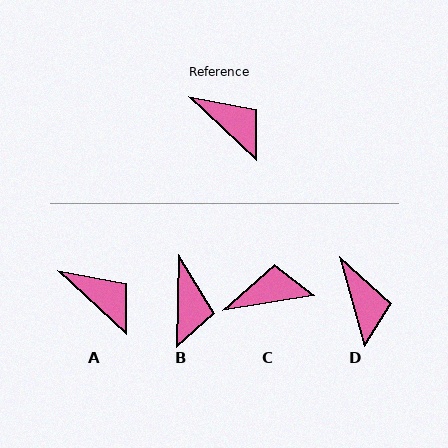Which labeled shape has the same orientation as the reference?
A.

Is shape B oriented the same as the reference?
No, it is off by about 48 degrees.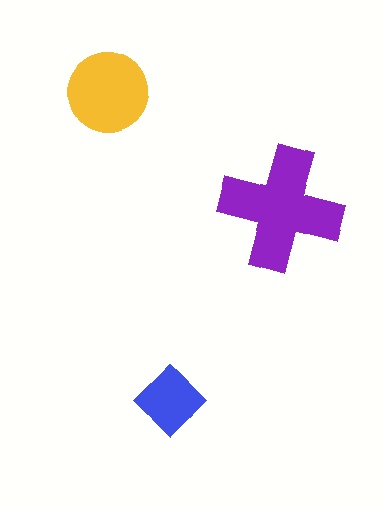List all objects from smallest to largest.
The blue diamond, the yellow circle, the purple cross.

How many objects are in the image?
There are 3 objects in the image.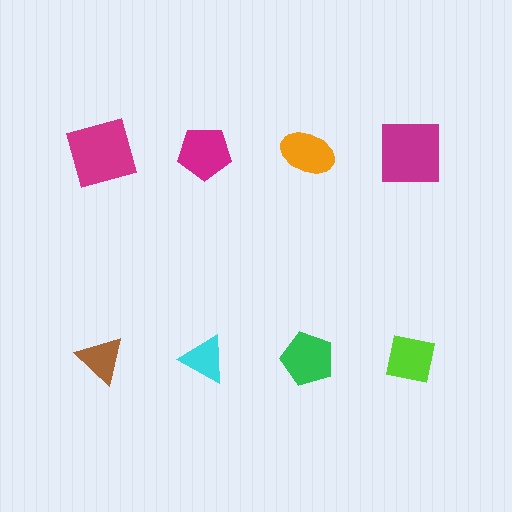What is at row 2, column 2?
A cyan triangle.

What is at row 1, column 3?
An orange ellipse.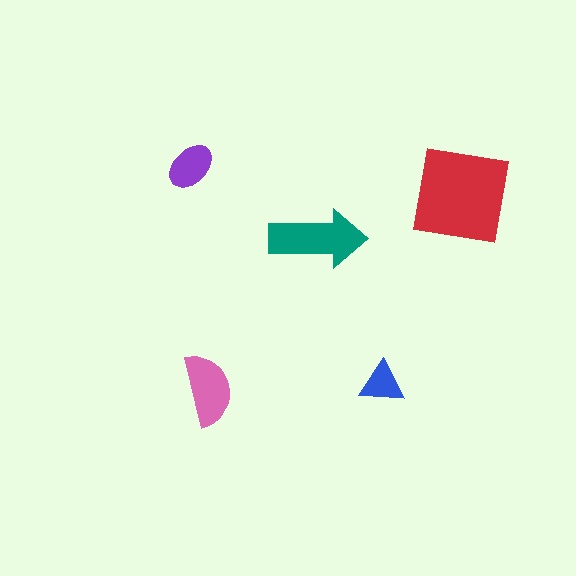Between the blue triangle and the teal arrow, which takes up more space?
The teal arrow.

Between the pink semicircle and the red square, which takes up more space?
The red square.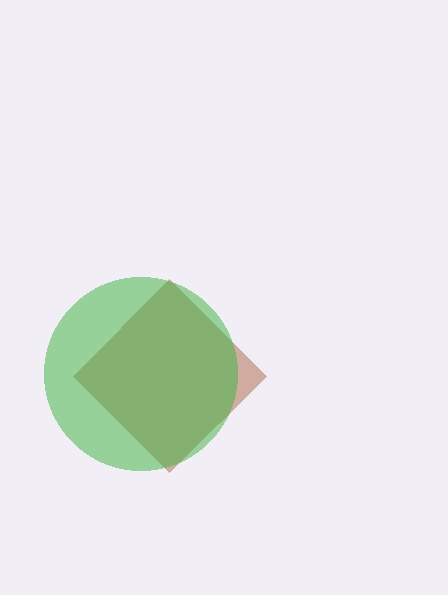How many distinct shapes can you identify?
There are 2 distinct shapes: a brown diamond, a green circle.